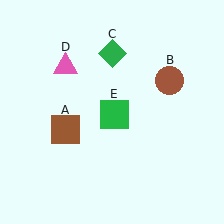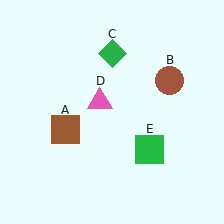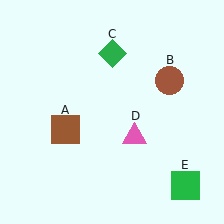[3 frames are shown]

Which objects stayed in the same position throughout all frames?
Brown square (object A) and brown circle (object B) and green diamond (object C) remained stationary.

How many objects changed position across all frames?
2 objects changed position: pink triangle (object D), green square (object E).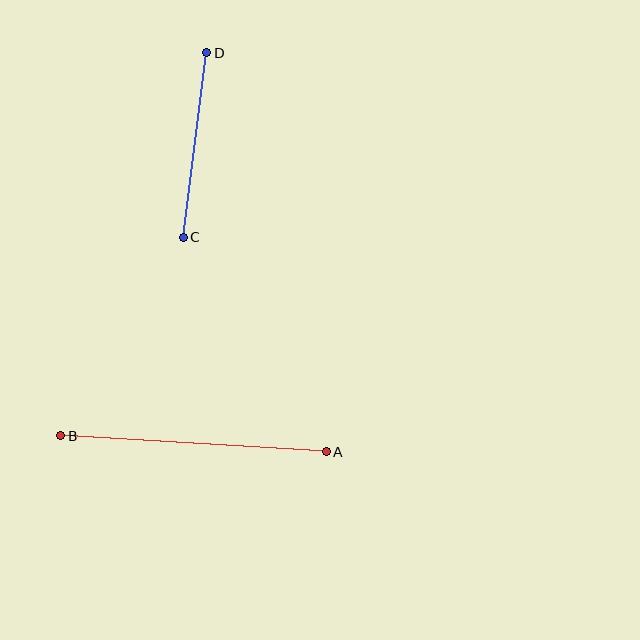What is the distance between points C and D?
The distance is approximately 186 pixels.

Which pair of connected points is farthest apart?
Points A and B are farthest apart.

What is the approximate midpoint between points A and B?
The midpoint is at approximately (194, 444) pixels.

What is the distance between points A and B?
The distance is approximately 266 pixels.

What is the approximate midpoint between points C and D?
The midpoint is at approximately (195, 145) pixels.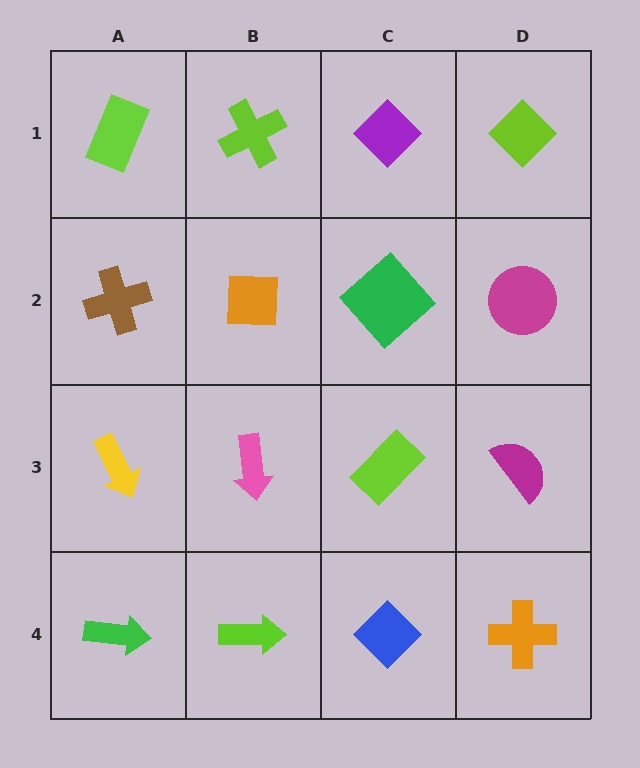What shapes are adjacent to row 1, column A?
A brown cross (row 2, column A), a lime cross (row 1, column B).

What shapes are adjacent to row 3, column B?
An orange square (row 2, column B), a lime arrow (row 4, column B), a yellow arrow (row 3, column A), a lime rectangle (row 3, column C).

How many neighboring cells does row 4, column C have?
3.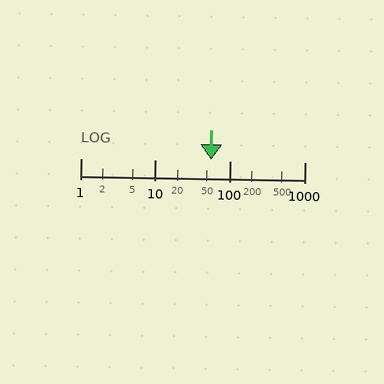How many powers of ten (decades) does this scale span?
The scale spans 3 decades, from 1 to 1000.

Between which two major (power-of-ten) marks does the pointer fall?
The pointer is between 10 and 100.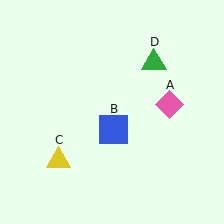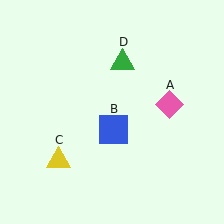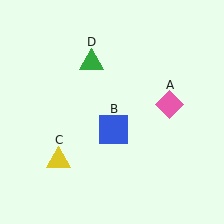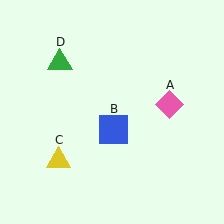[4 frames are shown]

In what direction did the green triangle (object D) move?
The green triangle (object D) moved left.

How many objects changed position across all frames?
1 object changed position: green triangle (object D).